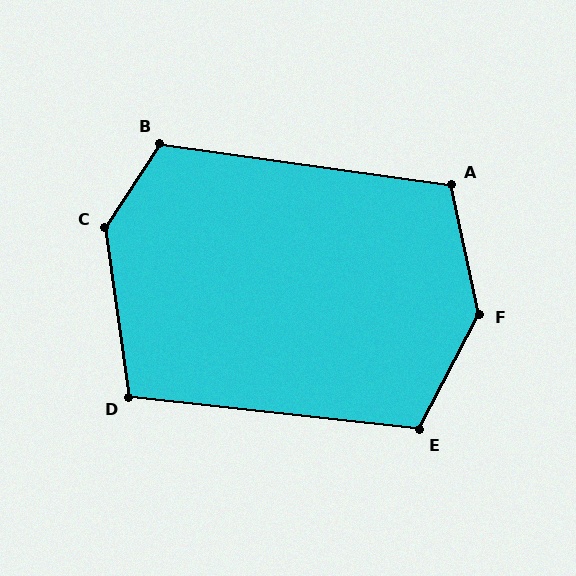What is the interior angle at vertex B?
Approximately 115 degrees (obtuse).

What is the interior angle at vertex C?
Approximately 138 degrees (obtuse).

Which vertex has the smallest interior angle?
D, at approximately 104 degrees.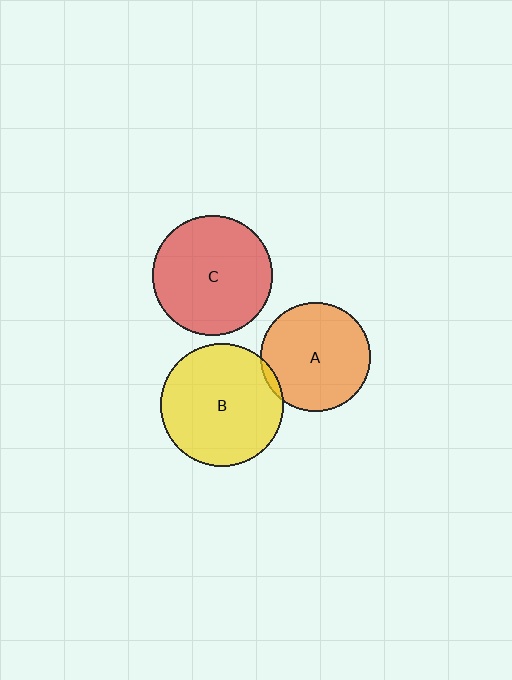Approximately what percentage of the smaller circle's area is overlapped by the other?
Approximately 5%.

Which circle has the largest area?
Circle B (yellow).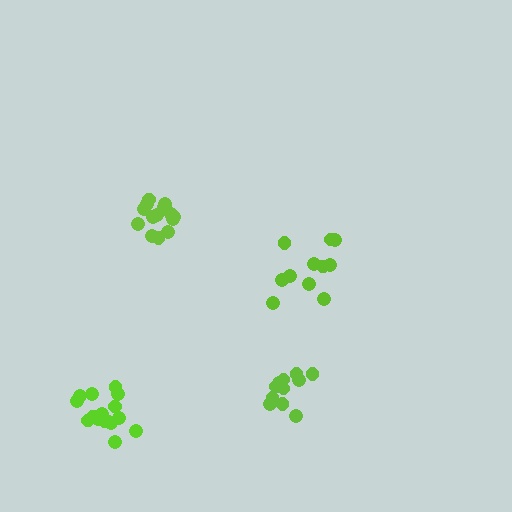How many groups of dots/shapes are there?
There are 4 groups.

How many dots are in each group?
Group 1: 11 dots, Group 2: 11 dots, Group 3: 16 dots, Group 4: 16 dots (54 total).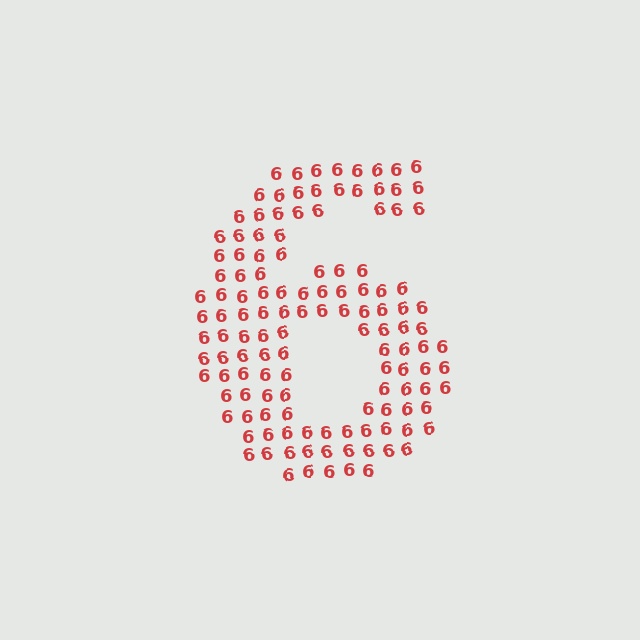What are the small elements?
The small elements are digit 6's.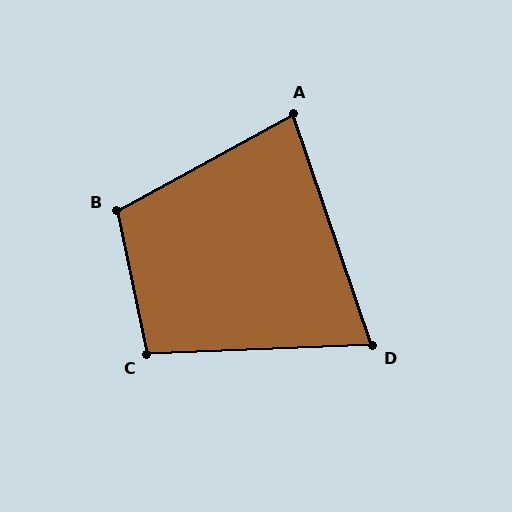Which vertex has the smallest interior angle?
D, at approximately 73 degrees.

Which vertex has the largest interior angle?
B, at approximately 107 degrees.